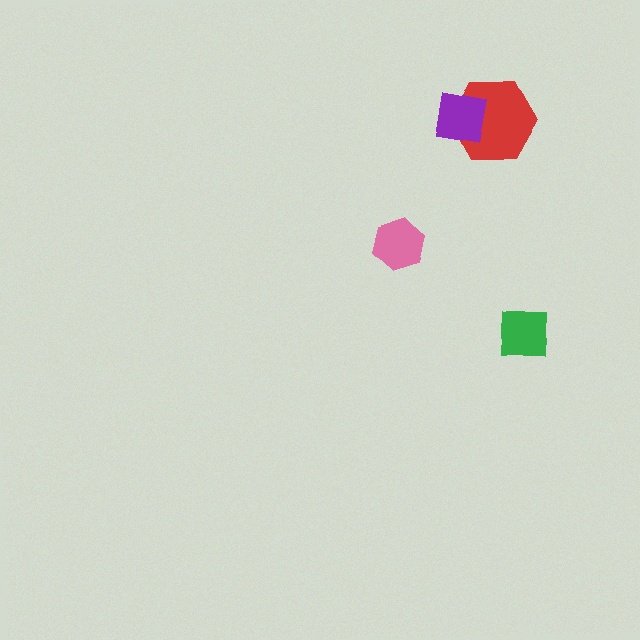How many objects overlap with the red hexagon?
1 object overlaps with the red hexagon.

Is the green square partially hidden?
No, no other shape covers it.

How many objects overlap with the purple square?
1 object overlaps with the purple square.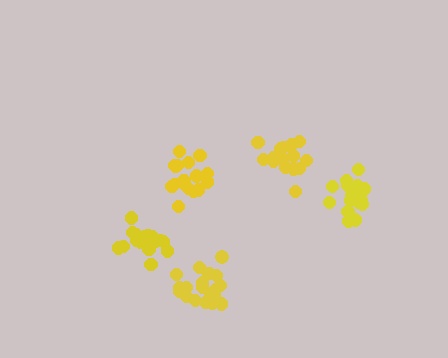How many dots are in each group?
Group 1: 16 dots, Group 2: 17 dots, Group 3: 20 dots, Group 4: 19 dots, Group 5: 18 dots (90 total).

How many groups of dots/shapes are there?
There are 5 groups.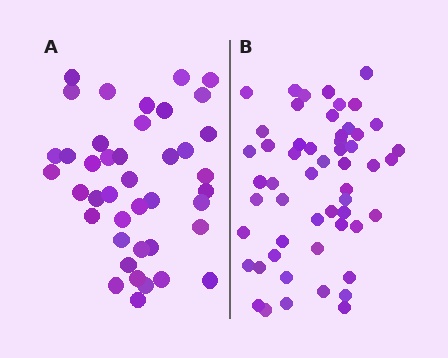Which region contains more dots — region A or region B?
Region B (the right region) has more dots.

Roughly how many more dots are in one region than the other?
Region B has approximately 15 more dots than region A.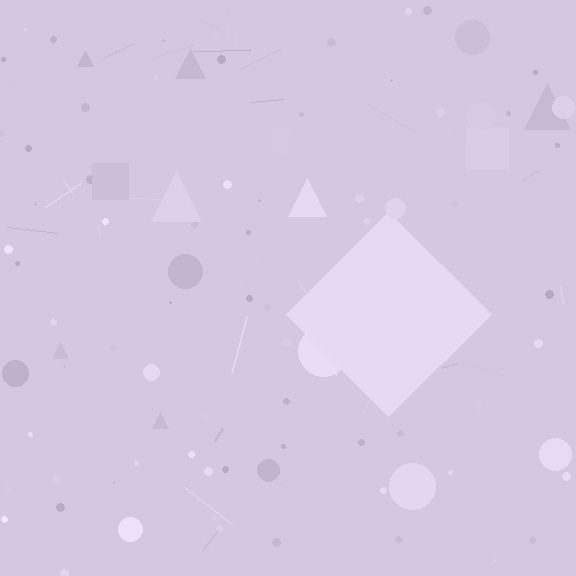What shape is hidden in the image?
A diamond is hidden in the image.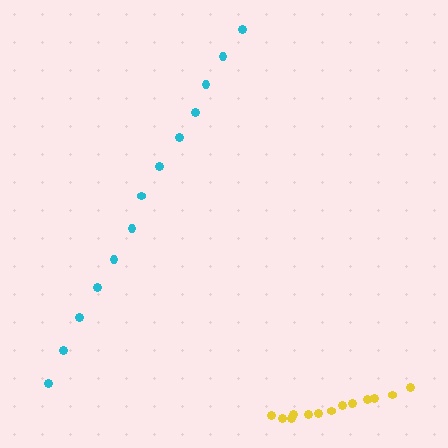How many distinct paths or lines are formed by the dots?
There are 2 distinct paths.